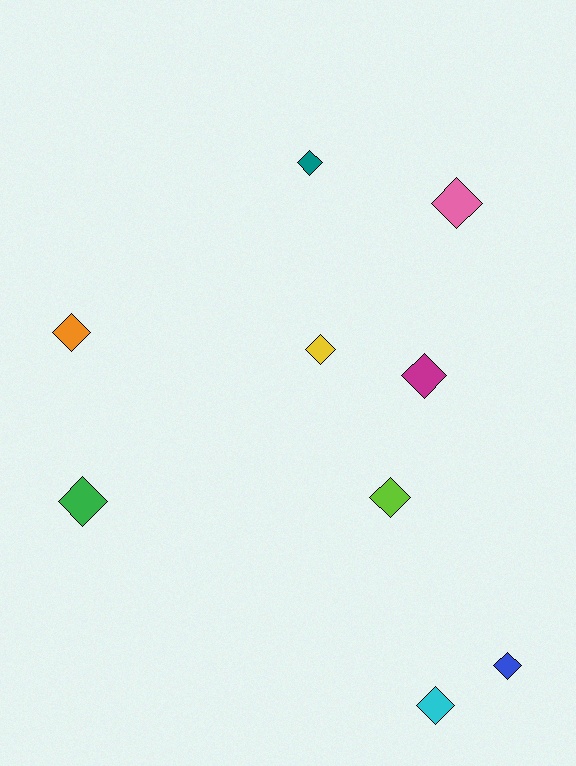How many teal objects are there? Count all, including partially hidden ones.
There is 1 teal object.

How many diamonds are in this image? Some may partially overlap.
There are 9 diamonds.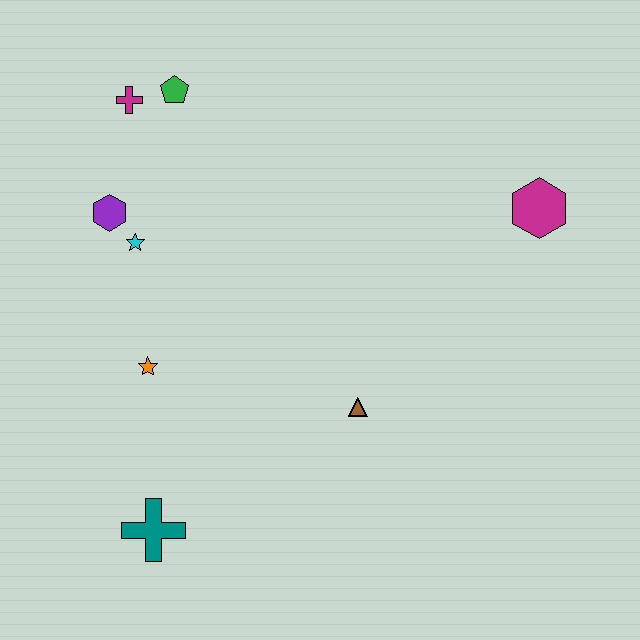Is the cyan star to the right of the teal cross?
No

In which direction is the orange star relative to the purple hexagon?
The orange star is below the purple hexagon.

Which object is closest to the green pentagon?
The magenta cross is closest to the green pentagon.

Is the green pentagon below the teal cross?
No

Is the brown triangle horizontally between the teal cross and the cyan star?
No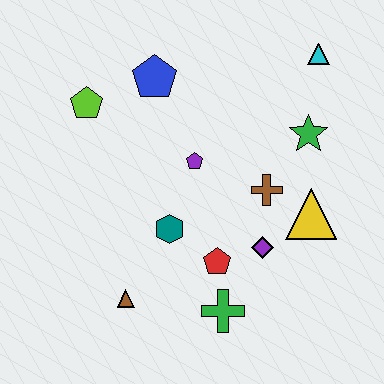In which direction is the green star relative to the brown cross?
The green star is above the brown cross.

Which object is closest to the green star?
The brown cross is closest to the green star.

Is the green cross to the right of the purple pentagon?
Yes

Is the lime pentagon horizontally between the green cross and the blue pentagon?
No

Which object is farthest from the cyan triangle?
The brown triangle is farthest from the cyan triangle.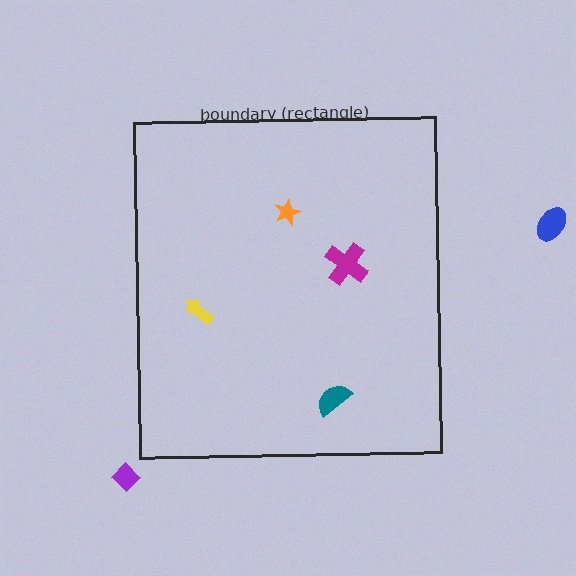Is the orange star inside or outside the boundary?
Inside.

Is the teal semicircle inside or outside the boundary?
Inside.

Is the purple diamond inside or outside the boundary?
Outside.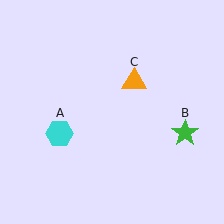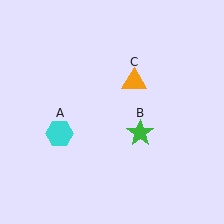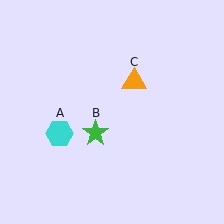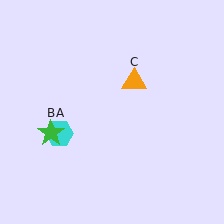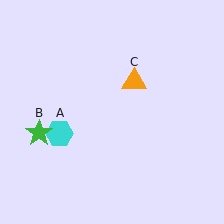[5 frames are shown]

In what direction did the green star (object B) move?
The green star (object B) moved left.